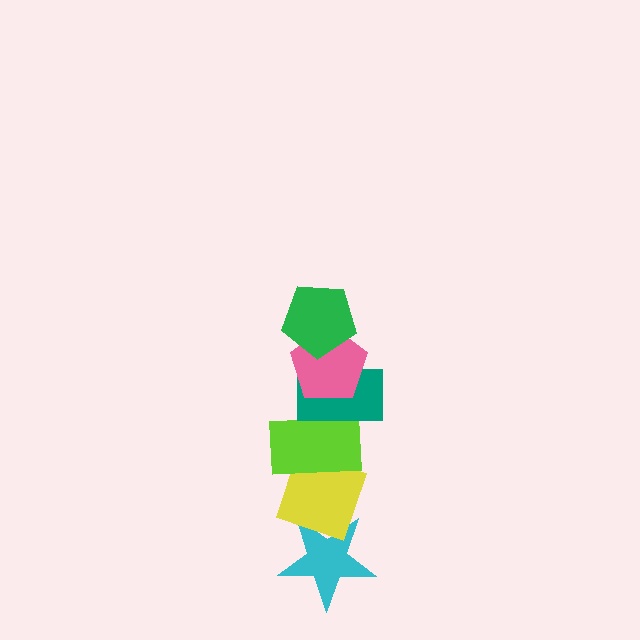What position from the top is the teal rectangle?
The teal rectangle is 3rd from the top.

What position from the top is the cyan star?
The cyan star is 6th from the top.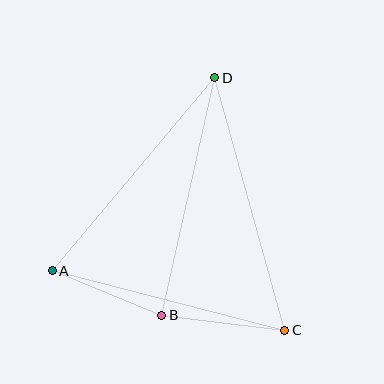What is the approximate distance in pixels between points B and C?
The distance between B and C is approximately 124 pixels.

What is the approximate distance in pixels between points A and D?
The distance between A and D is approximately 252 pixels.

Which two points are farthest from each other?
Points C and D are farthest from each other.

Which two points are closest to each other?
Points A and B are closest to each other.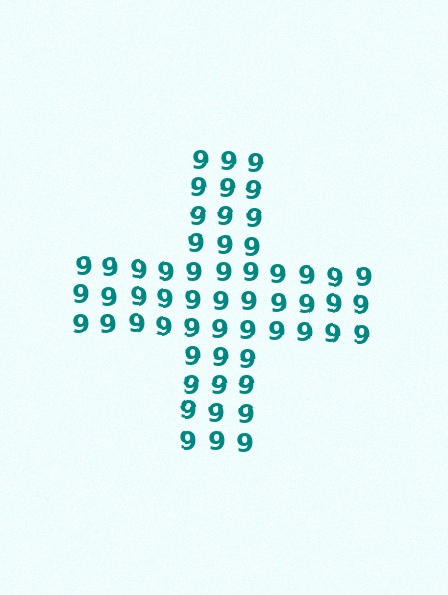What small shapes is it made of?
It is made of small digit 9's.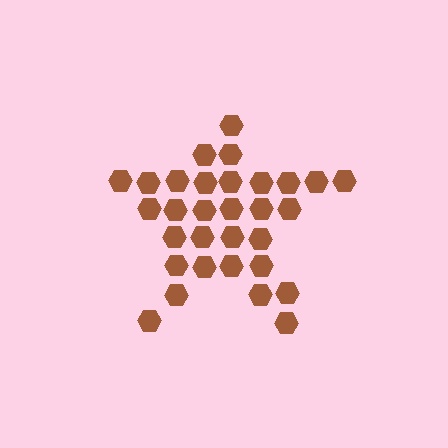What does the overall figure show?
The overall figure shows a star.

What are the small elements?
The small elements are hexagons.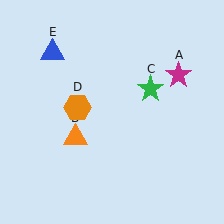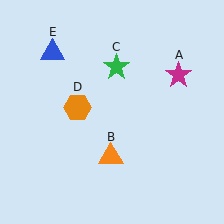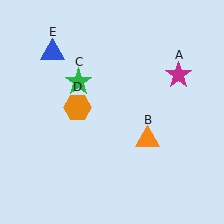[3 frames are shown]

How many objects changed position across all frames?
2 objects changed position: orange triangle (object B), green star (object C).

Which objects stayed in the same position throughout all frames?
Magenta star (object A) and orange hexagon (object D) and blue triangle (object E) remained stationary.